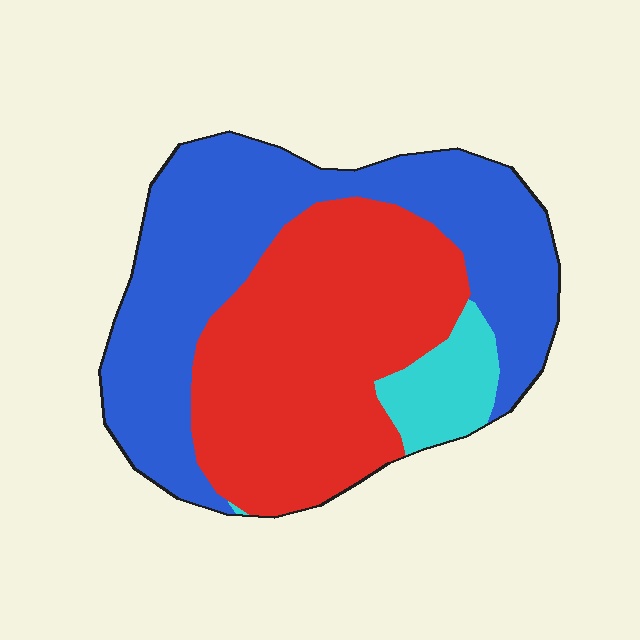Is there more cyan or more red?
Red.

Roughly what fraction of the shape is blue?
Blue covers about 45% of the shape.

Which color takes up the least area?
Cyan, at roughly 10%.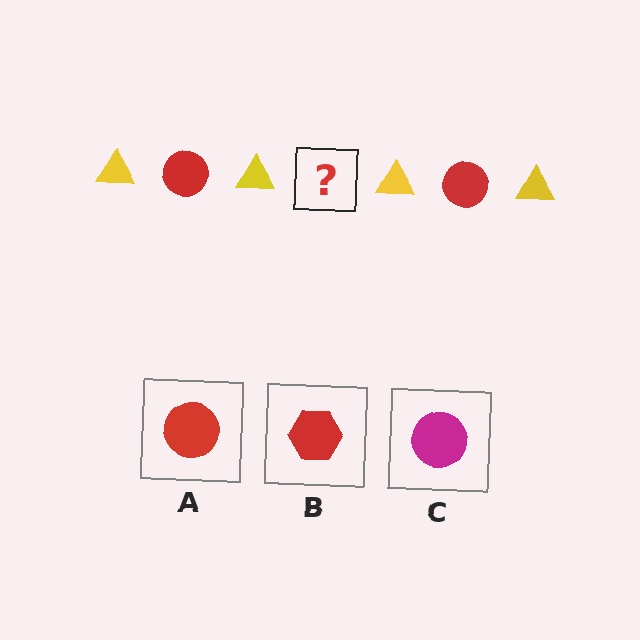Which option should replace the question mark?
Option A.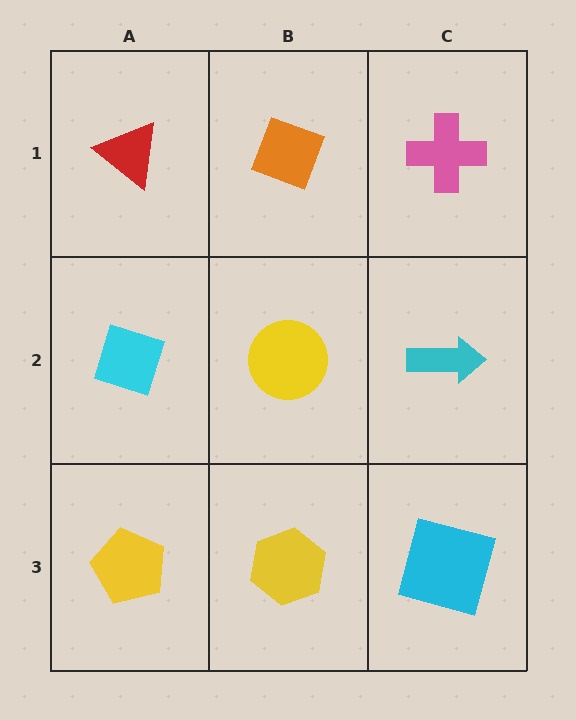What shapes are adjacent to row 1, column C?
A cyan arrow (row 2, column C), an orange diamond (row 1, column B).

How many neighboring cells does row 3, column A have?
2.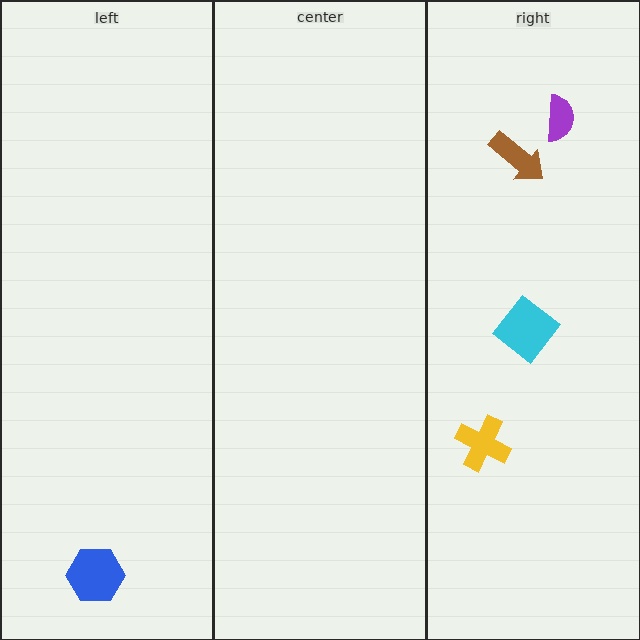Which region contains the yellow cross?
The right region.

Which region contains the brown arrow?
The right region.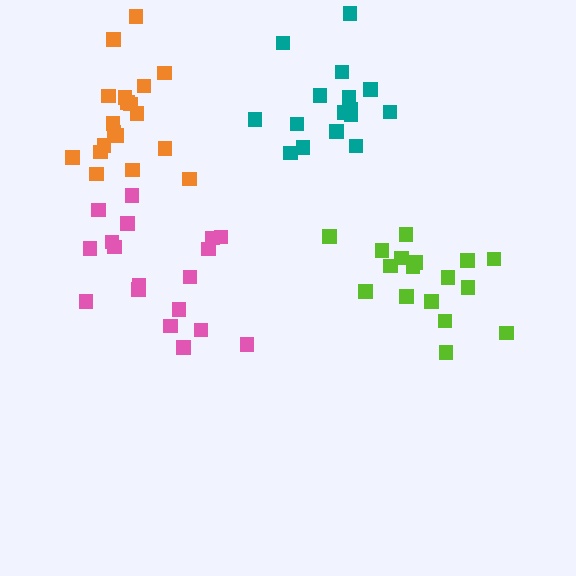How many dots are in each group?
Group 1: 17 dots, Group 2: 19 dots, Group 3: 18 dots, Group 4: 16 dots (70 total).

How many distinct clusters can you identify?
There are 4 distinct clusters.